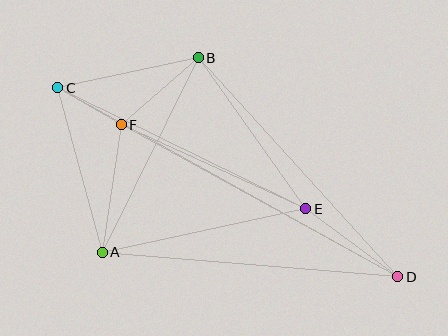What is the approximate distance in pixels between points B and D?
The distance between B and D is approximately 296 pixels.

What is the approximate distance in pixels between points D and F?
The distance between D and F is approximately 315 pixels.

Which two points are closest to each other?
Points C and F are closest to each other.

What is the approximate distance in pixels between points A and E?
The distance between A and E is approximately 208 pixels.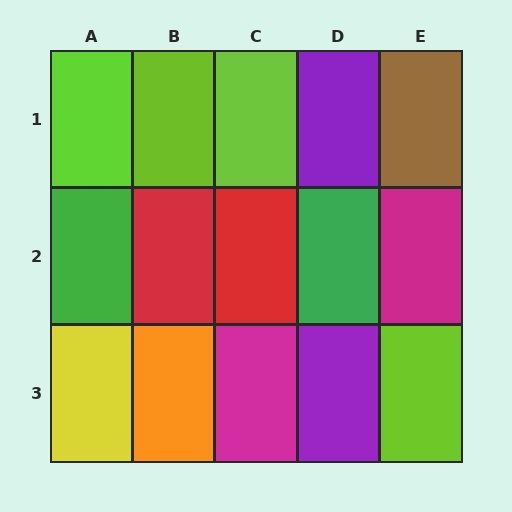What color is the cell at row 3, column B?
Orange.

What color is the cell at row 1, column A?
Lime.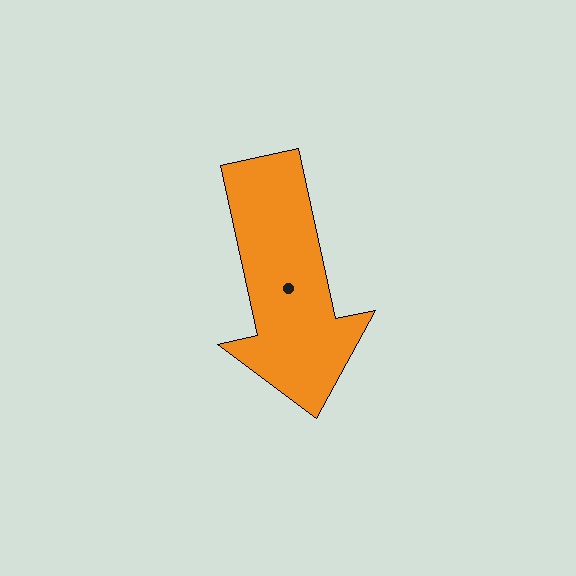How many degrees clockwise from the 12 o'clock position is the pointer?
Approximately 168 degrees.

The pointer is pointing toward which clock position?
Roughly 6 o'clock.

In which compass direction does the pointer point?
South.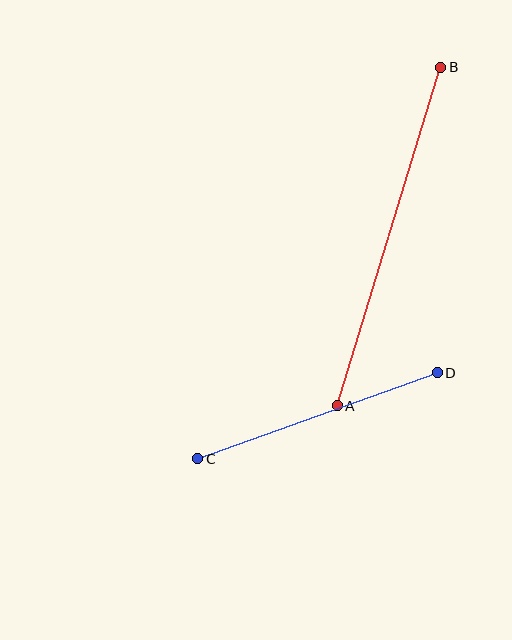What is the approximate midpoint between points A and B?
The midpoint is at approximately (389, 237) pixels.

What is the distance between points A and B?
The distance is approximately 354 pixels.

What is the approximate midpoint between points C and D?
The midpoint is at approximately (317, 416) pixels.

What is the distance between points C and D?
The distance is approximately 255 pixels.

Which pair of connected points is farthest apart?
Points A and B are farthest apart.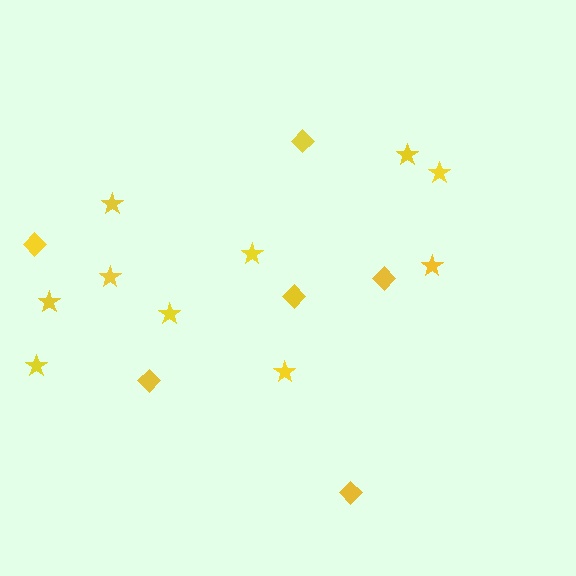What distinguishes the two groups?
There are 2 groups: one group of stars (10) and one group of diamonds (6).